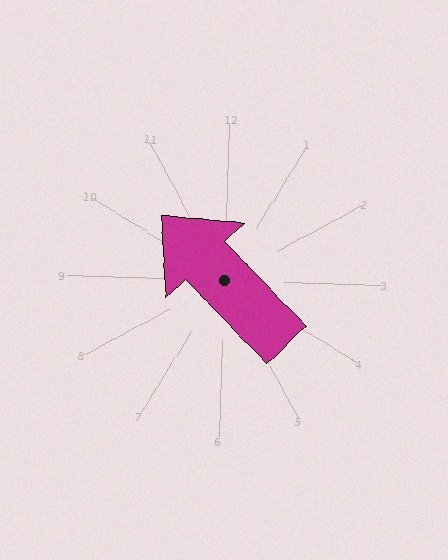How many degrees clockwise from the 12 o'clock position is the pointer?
Approximately 314 degrees.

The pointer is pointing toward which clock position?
Roughly 10 o'clock.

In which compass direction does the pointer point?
Northwest.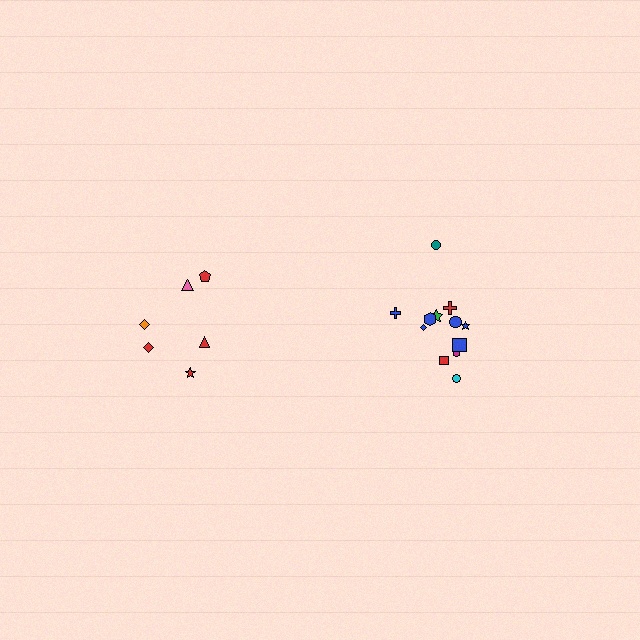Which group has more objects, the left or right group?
The right group.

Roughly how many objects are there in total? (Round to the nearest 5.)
Roughly 20 objects in total.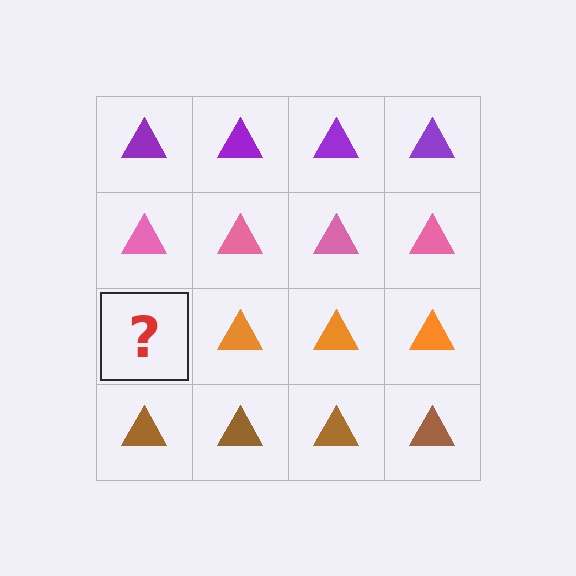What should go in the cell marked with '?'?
The missing cell should contain an orange triangle.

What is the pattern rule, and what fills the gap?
The rule is that each row has a consistent color. The gap should be filled with an orange triangle.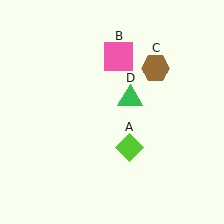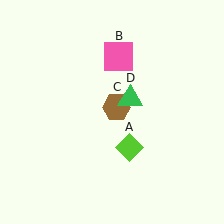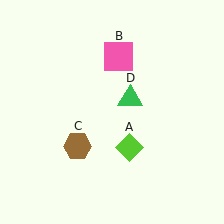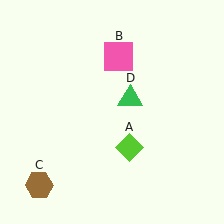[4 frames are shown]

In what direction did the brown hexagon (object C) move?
The brown hexagon (object C) moved down and to the left.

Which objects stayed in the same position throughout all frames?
Lime diamond (object A) and pink square (object B) and green triangle (object D) remained stationary.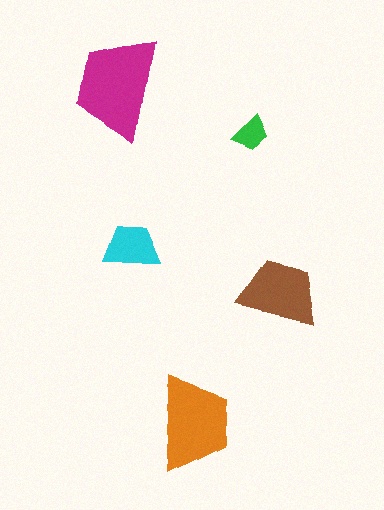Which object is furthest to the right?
The brown trapezoid is rightmost.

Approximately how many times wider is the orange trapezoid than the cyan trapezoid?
About 1.5 times wider.